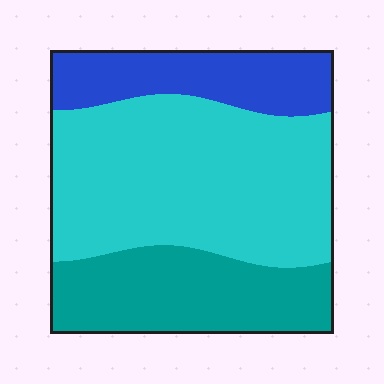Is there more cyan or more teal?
Cyan.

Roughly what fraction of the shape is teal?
Teal covers 27% of the shape.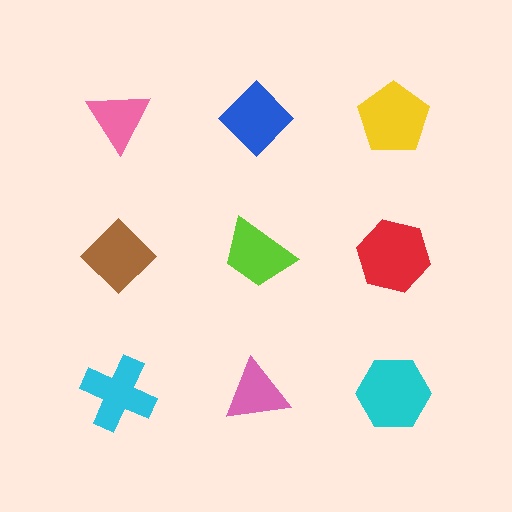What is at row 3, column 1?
A cyan cross.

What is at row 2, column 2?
A lime trapezoid.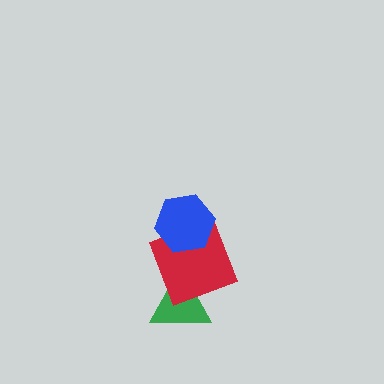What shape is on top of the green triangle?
The red square is on top of the green triangle.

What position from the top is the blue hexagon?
The blue hexagon is 1st from the top.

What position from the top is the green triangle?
The green triangle is 3rd from the top.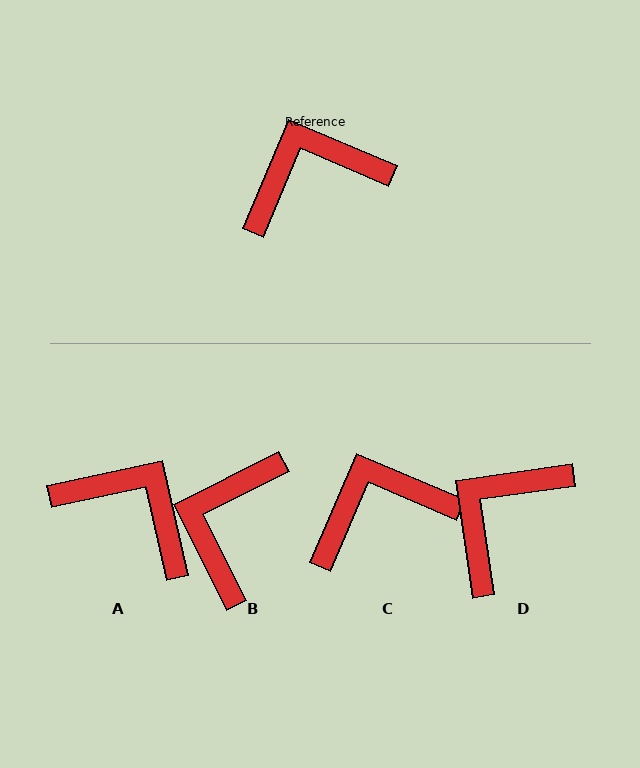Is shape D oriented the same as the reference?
No, it is off by about 31 degrees.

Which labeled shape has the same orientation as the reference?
C.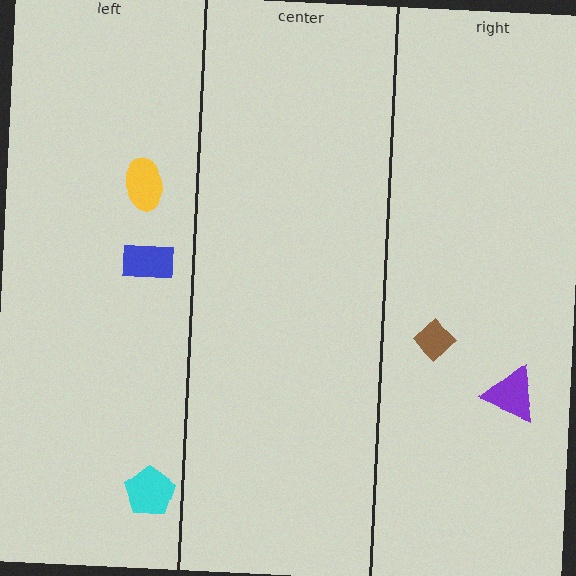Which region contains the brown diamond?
The right region.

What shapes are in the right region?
The purple triangle, the brown diamond.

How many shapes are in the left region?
3.